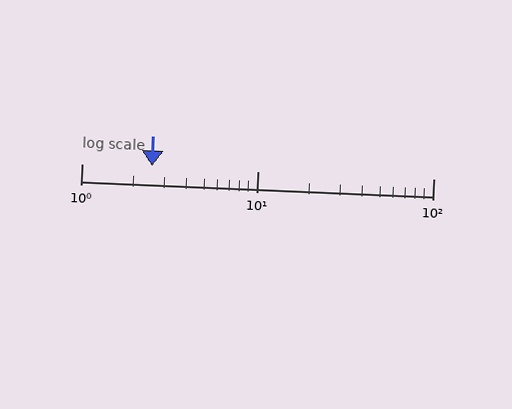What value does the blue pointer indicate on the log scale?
The pointer indicates approximately 2.5.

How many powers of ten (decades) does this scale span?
The scale spans 2 decades, from 1 to 100.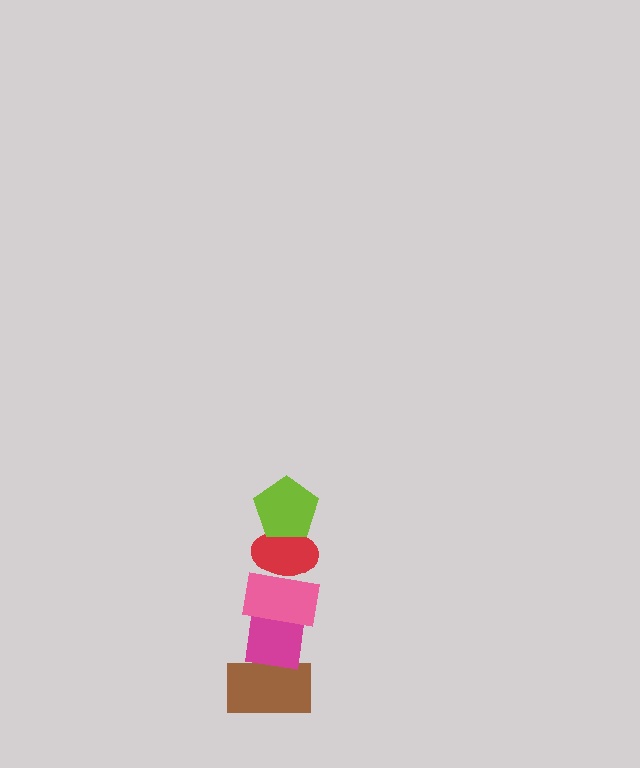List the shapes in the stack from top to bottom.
From top to bottom: the lime pentagon, the red ellipse, the pink rectangle, the magenta square, the brown rectangle.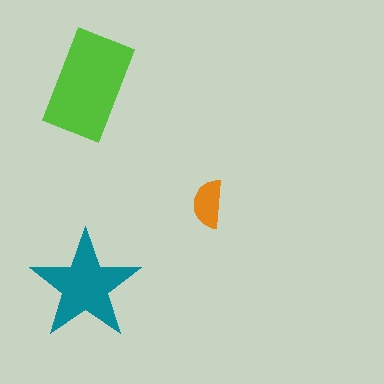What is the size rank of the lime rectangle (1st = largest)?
1st.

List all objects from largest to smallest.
The lime rectangle, the teal star, the orange semicircle.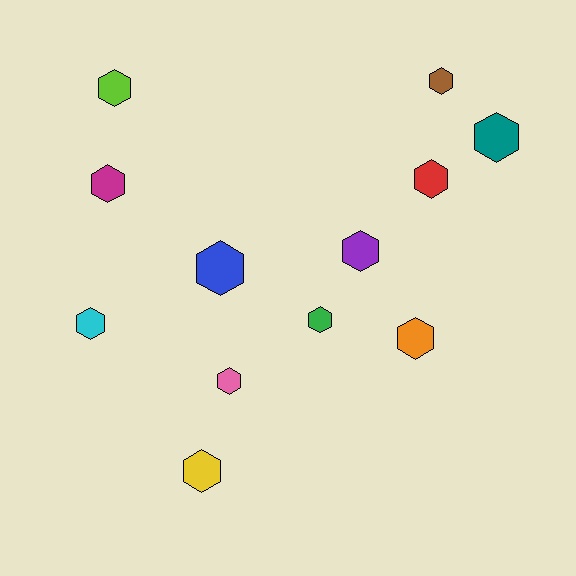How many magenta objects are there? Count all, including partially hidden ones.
There is 1 magenta object.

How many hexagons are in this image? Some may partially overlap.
There are 12 hexagons.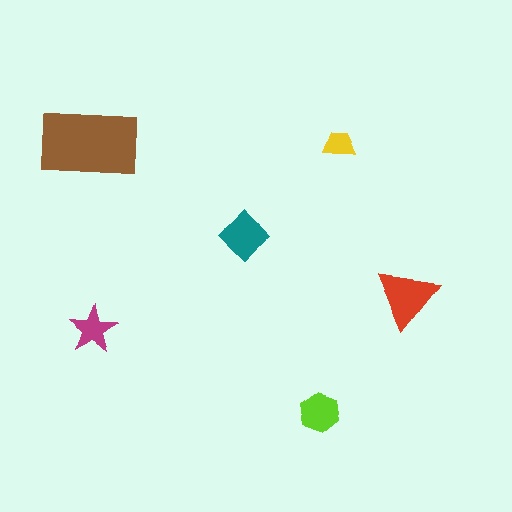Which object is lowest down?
The lime hexagon is bottommost.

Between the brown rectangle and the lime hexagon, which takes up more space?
The brown rectangle.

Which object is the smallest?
The yellow trapezoid.